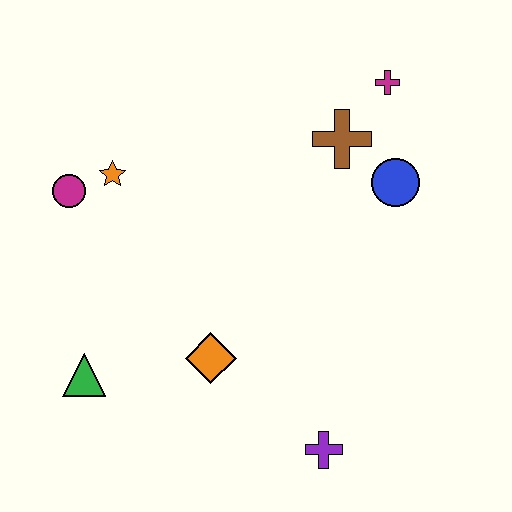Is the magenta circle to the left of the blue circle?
Yes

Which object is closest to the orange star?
The magenta circle is closest to the orange star.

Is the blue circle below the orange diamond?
No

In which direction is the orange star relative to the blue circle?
The orange star is to the left of the blue circle.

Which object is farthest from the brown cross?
The green triangle is farthest from the brown cross.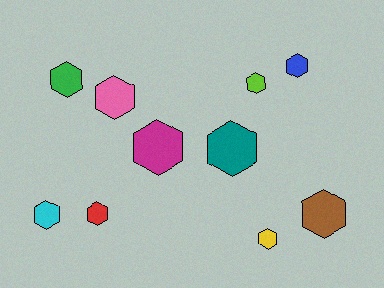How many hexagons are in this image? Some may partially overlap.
There are 10 hexagons.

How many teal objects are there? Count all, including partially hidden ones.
There is 1 teal object.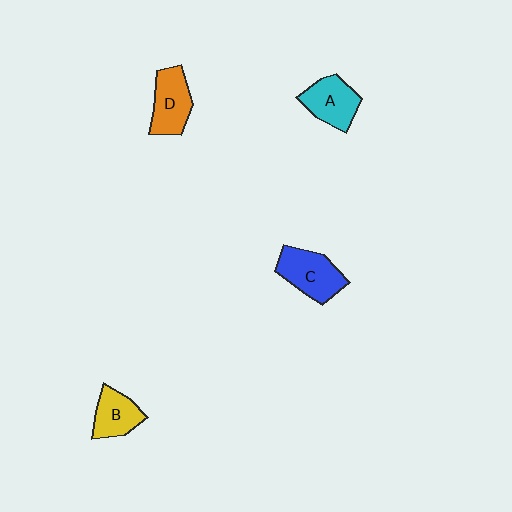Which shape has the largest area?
Shape C (blue).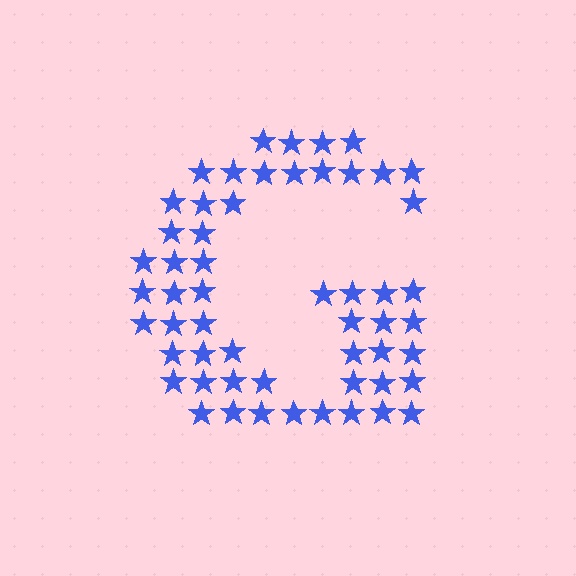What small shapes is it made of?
It is made of small stars.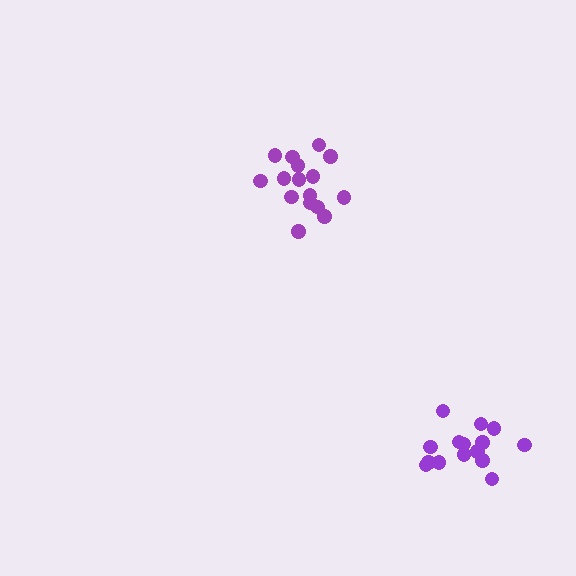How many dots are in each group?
Group 1: 16 dots, Group 2: 15 dots (31 total).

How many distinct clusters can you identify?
There are 2 distinct clusters.